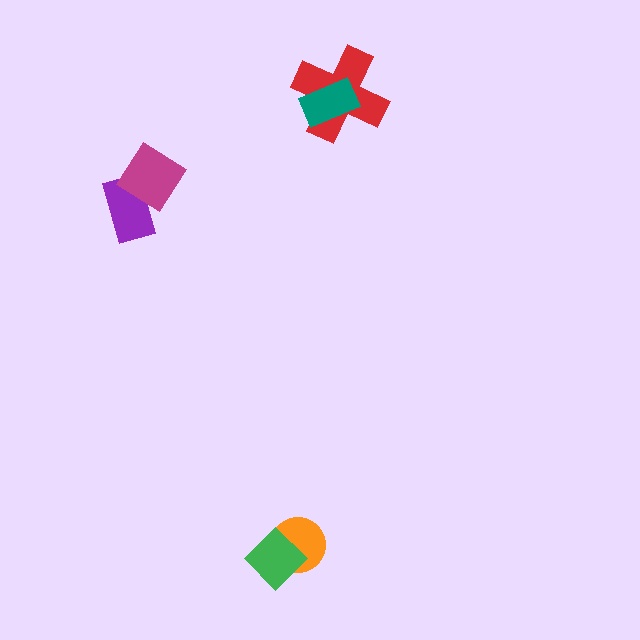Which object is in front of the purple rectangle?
The magenta diamond is in front of the purple rectangle.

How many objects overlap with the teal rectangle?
1 object overlaps with the teal rectangle.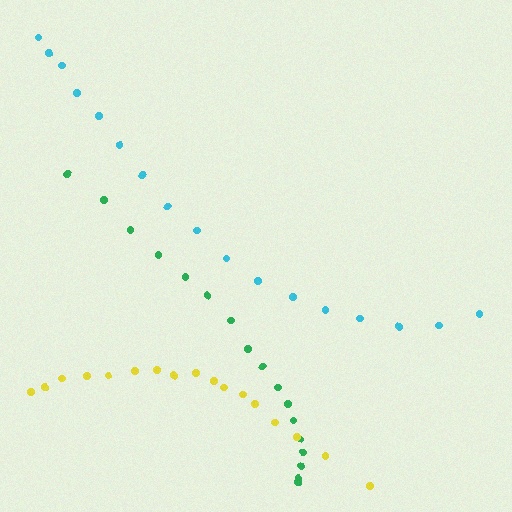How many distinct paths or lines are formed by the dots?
There are 3 distinct paths.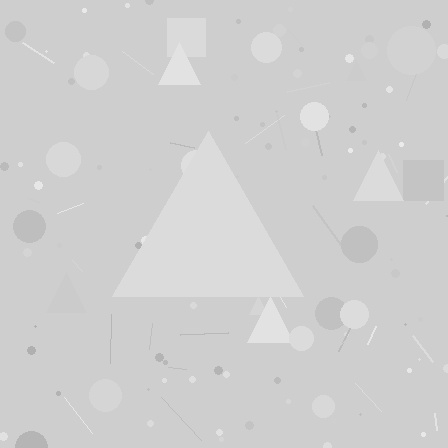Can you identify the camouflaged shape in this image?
The camouflaged shape is a triangle.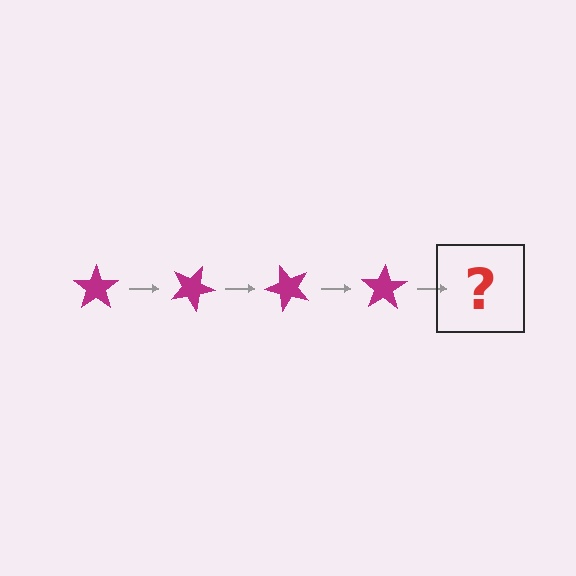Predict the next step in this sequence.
The next step is a magenta star rotated 100 degrees.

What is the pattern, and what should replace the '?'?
The pattern is that the star rotates 25 degrees each step. The '?' should be a magenta star rotated 100 degrees.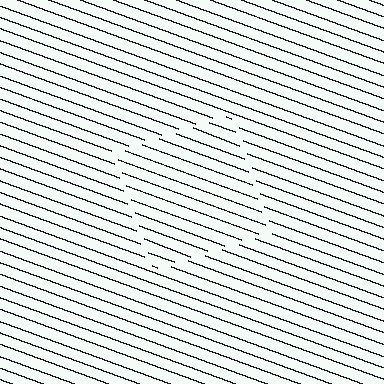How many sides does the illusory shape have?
4 sides — the line-ends trace a square.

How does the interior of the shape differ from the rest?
The interior of the shape contains the same grating, shifted by half a period — the contour is defined by the phase discontinuity where line-ends from the inner and outer gratings abut.